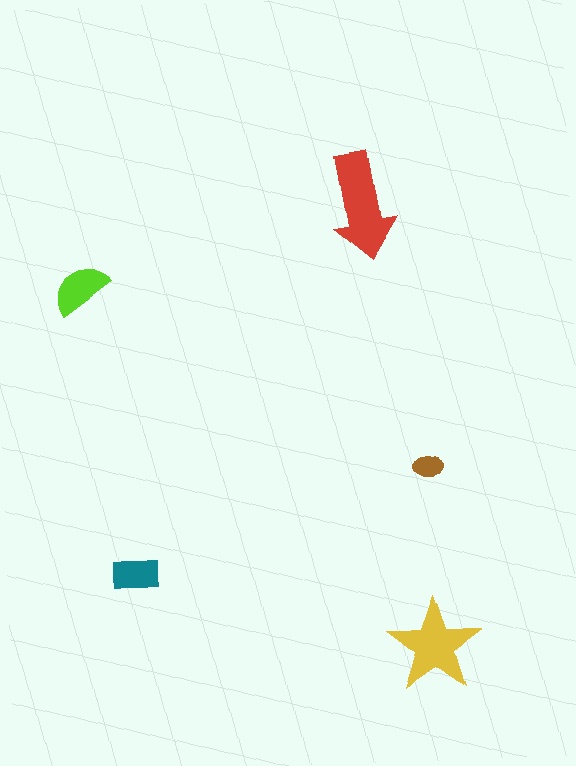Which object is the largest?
The red arrow.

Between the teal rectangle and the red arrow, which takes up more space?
The red arrow.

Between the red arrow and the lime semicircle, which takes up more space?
The red arrow.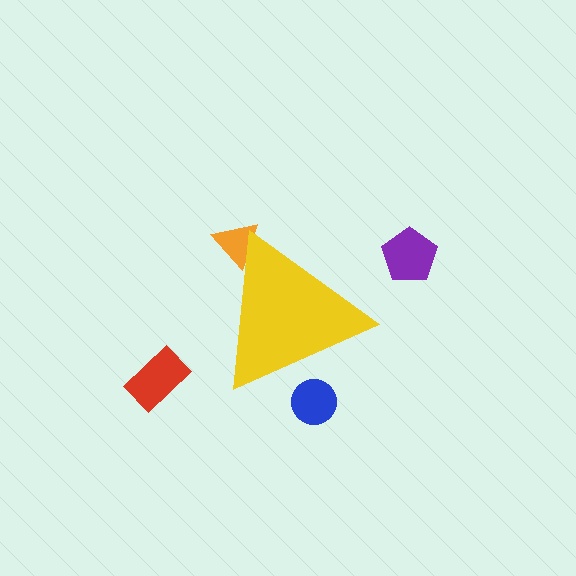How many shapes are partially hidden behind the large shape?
2 shapes are partially hidden.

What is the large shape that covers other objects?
A yellow triangle.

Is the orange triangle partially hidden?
Yes, the orange triangle is partially hidden behind the yellow triangle.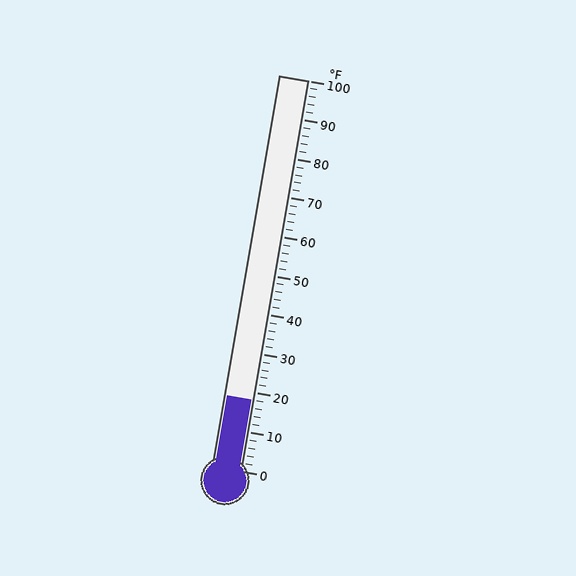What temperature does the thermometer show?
The thermometer shows approximately 18°F.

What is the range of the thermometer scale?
The thermometer scale ranges from 0°F to 100°F.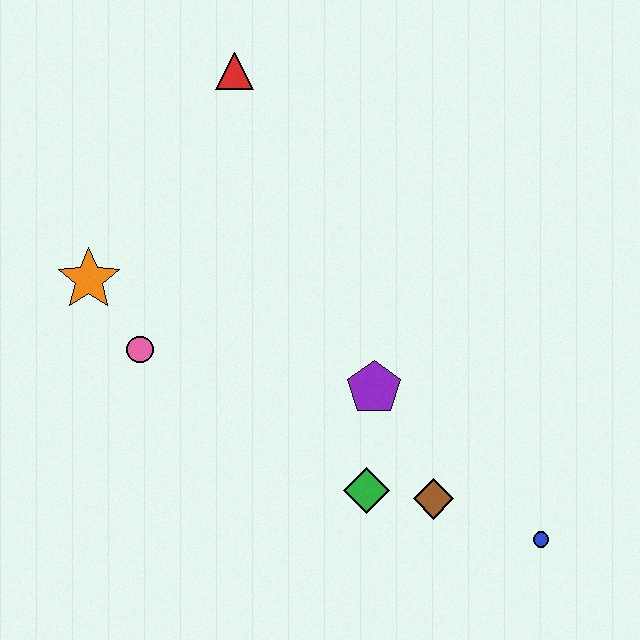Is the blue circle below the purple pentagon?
Yes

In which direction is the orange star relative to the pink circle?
The orange star is above the pink circle.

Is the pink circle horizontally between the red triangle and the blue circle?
No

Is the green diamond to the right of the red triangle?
Yes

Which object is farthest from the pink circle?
The blue circle is farthest from the pink circle.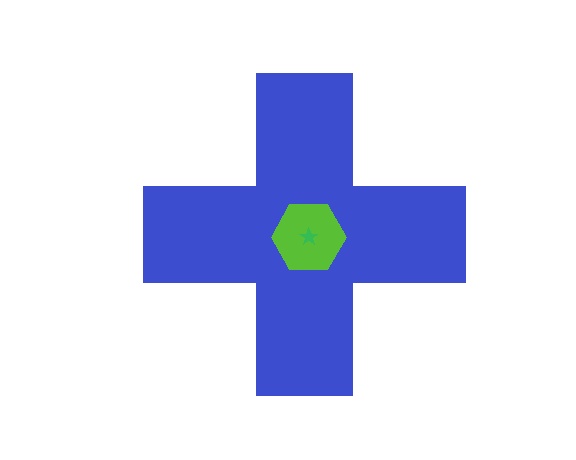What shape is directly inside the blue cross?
The lime hexagon.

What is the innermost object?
The green star.